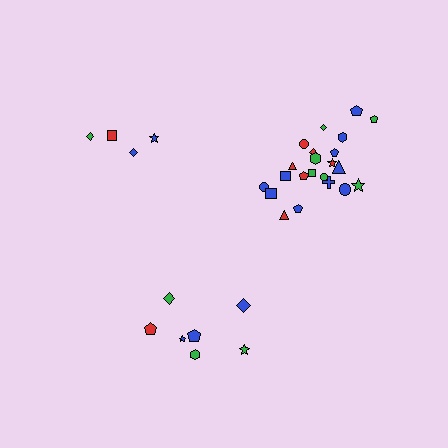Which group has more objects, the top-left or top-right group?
The top-right group.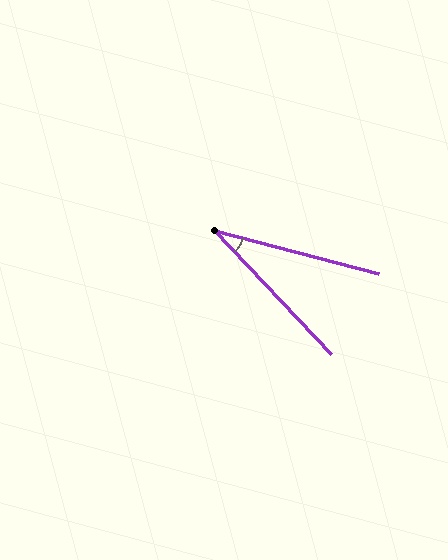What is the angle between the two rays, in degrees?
Approximately 32 degrees.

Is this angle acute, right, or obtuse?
It is acute.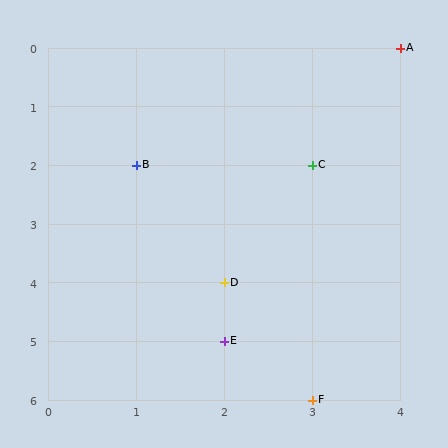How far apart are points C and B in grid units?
Points C and B are 2 columns apart.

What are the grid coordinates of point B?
Point B is at grid coordinates (1, 2).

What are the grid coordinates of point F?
Point F is at grid coordinates (3, 6).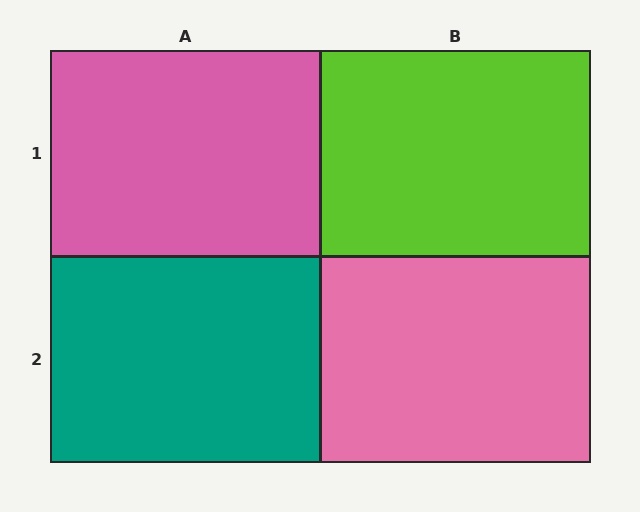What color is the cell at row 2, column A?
Teal.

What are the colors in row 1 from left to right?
Pink, lime.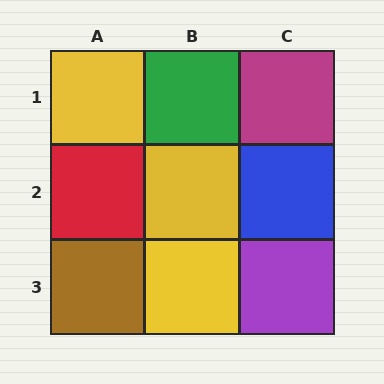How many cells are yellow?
3 cells are yellow.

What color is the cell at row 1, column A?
Yellow.